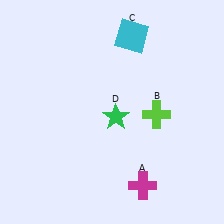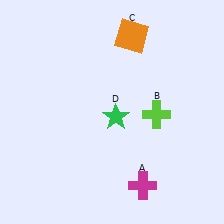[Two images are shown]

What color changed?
The square (C) changed from cyan in Image 1 to orange in Image 2.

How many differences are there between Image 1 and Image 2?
There is 1 difference between the two images.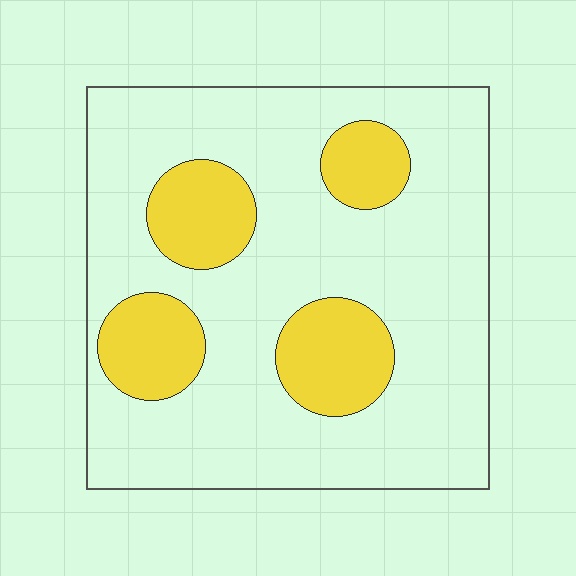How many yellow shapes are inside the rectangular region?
4.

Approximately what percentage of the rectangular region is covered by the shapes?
Approximately 20%.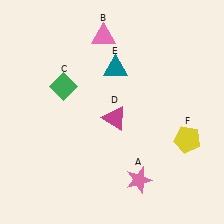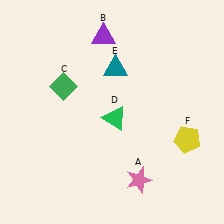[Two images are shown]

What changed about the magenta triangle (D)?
In Image 1, D is magenta. In Image 2, it changed to green.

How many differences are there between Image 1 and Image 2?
There are 2 differences between the two images.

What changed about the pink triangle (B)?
In Image 1, B is pink. In Image 2, it changed to purple.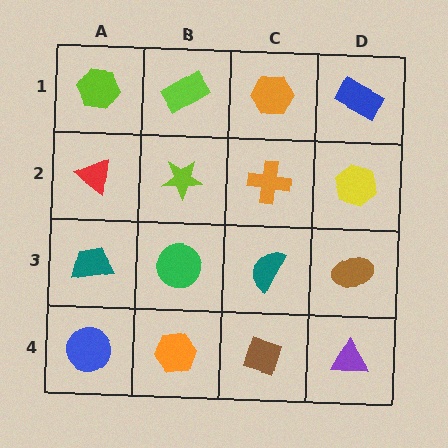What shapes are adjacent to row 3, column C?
An orange cross (row 2, column C), a brown diamond (row 4, column C), a green circle (row 3, column B), a brown ellipse (row 3, column D).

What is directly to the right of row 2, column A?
A lime star.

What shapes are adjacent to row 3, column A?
A red triangle (row 2, column A), a blue circle (row 4, column A), a green circle (row 3, column B).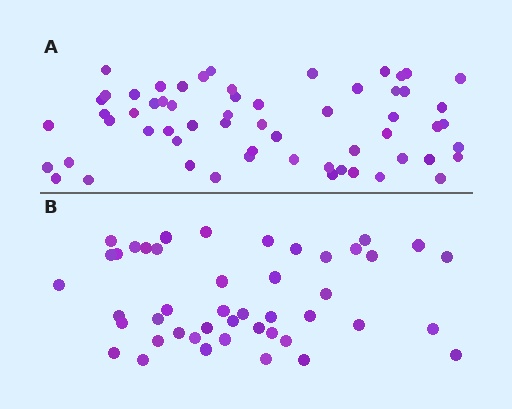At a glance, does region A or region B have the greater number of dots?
Region A (the top region) has more dots.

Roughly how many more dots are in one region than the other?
Region A has approximately 15 more dots than region B.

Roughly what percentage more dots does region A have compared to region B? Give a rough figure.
About 35% more.